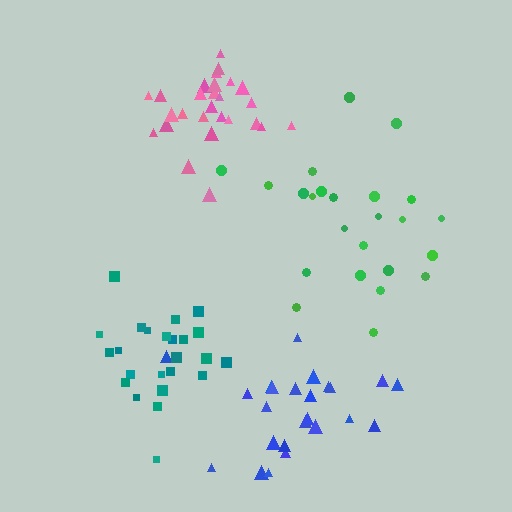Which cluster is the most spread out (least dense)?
Green.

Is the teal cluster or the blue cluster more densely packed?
Blue.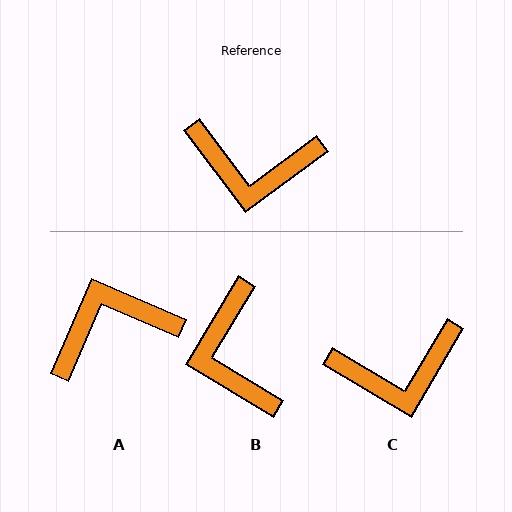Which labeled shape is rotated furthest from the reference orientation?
A, about 150 degrees away.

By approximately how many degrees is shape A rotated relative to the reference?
Approximately 150 degrees clockwise.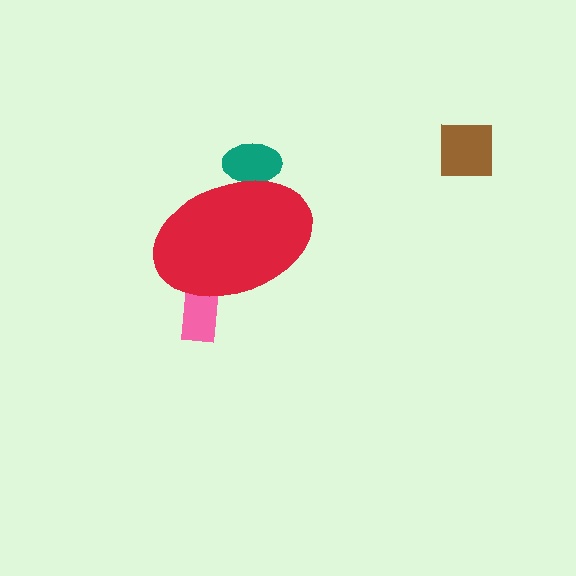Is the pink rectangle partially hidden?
Yes, the pink rectangle is partially hidden behind the red ellipse.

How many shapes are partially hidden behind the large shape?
2 shapes are partially hidden.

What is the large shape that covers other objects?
A red ellipse.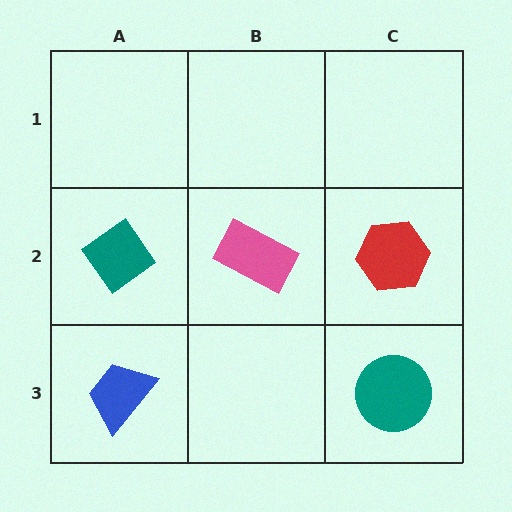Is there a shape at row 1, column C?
No, that cell is empty.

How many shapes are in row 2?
3 shapes.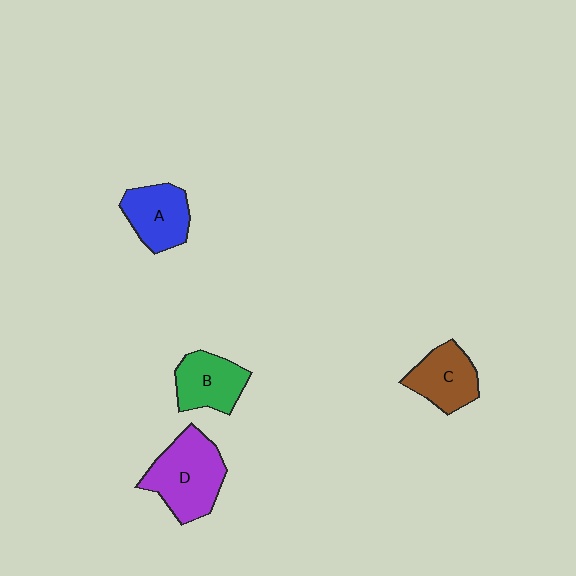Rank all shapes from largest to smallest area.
From largest to smallest: D (purple), A (blue), B (green), C (brown).